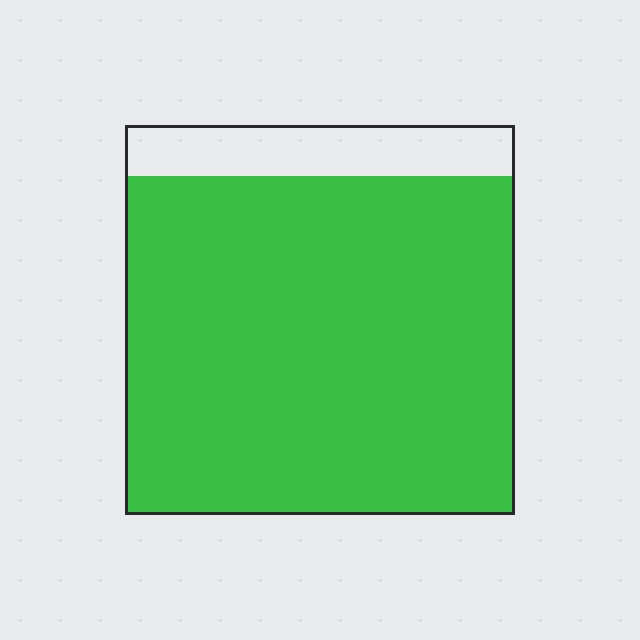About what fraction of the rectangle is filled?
About seven eighths (7/8).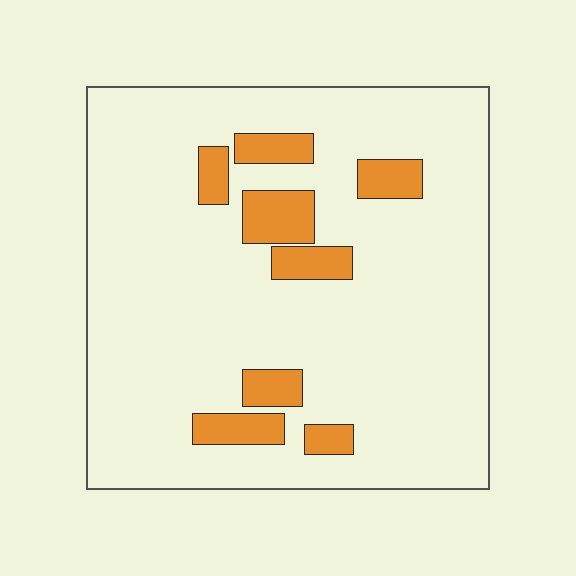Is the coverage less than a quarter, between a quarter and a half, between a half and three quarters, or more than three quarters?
Less than a quarter.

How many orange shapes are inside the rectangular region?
8.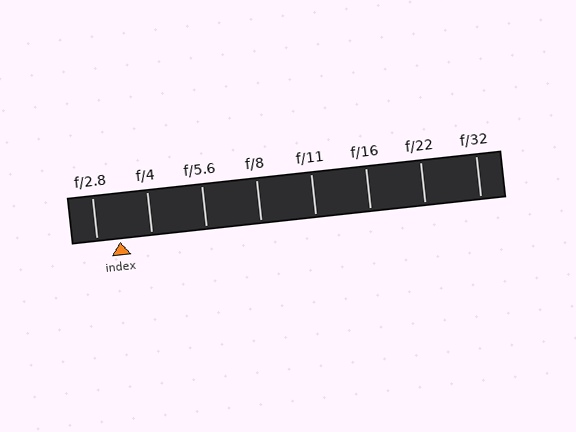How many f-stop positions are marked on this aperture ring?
There are 8 f-stop positions marked.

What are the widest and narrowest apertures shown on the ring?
The widest aperture shown is f/2.8 and the narrowest is f/32.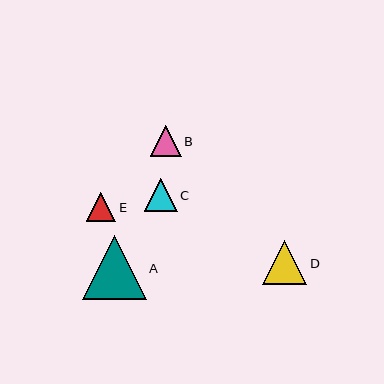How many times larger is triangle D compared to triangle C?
Triangle D is approximately 1.3 times the size of triangle C.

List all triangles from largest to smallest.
From largest to smallest: A, D, C, B, E.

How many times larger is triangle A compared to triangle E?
Triangle A is approximately 2.2 times the size of triangle E.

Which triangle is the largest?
Triangle A is the largest with a size of approximately 64 pixels.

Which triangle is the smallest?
Triangle E is the smallest with a size of approximately 29 pixels.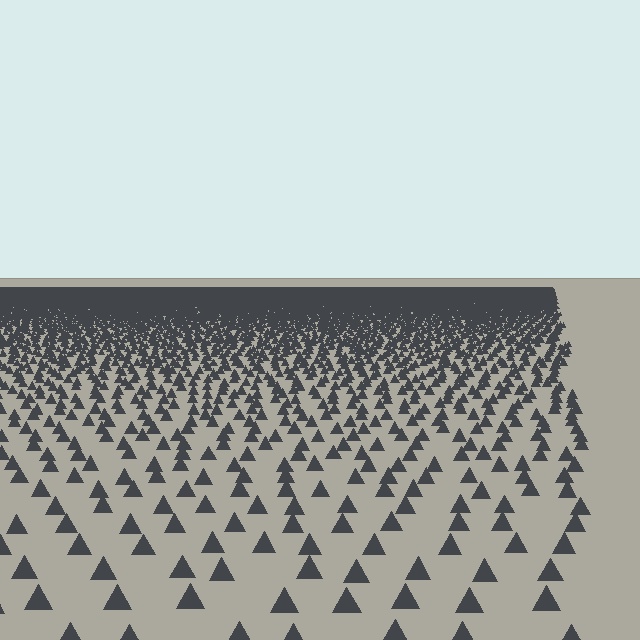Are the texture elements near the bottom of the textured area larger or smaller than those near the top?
Larger. Near the bottom, elements are closer to the viewer and appear at a bigger on-screen size.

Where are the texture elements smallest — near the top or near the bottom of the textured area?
Near the top.